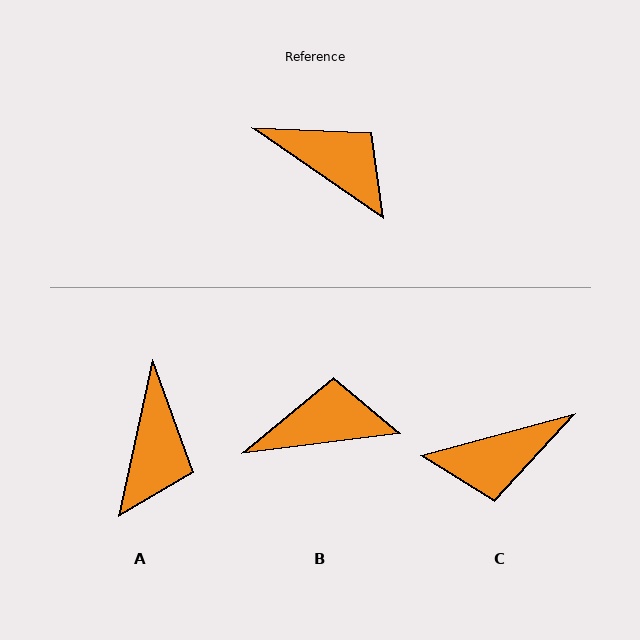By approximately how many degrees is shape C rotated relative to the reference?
Approximately 130 degrees clockwise.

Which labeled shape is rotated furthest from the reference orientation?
C, about 130 degrees away.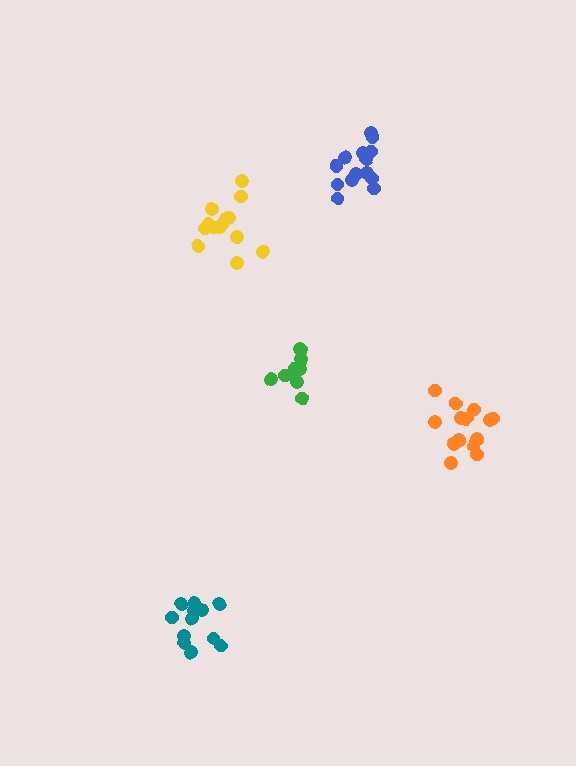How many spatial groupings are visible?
There are 5 spatial groupings.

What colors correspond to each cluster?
The clusters are colored: yellow, blue, green, teal, orange.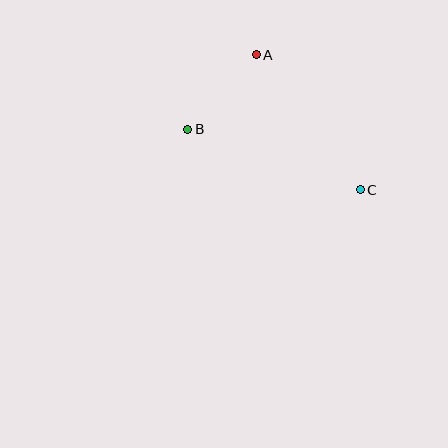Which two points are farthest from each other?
Points B and C are farthest from each other.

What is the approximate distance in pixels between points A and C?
The distance between A and C is approximately 171 pixels.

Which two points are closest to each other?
Points A and B are closest to each other.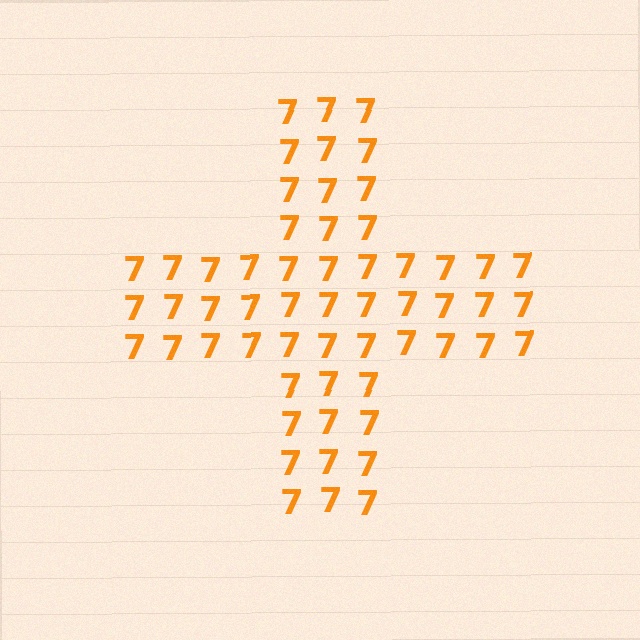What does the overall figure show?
The overall figure shows a cross.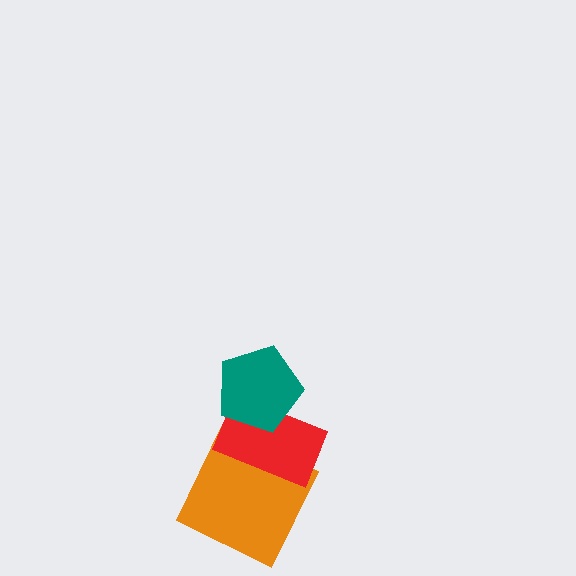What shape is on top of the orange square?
The red rectangle is on top of the orange square.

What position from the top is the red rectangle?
The red rectangle is 2nd from the top.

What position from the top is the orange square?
The orange square is 3rd from the top.